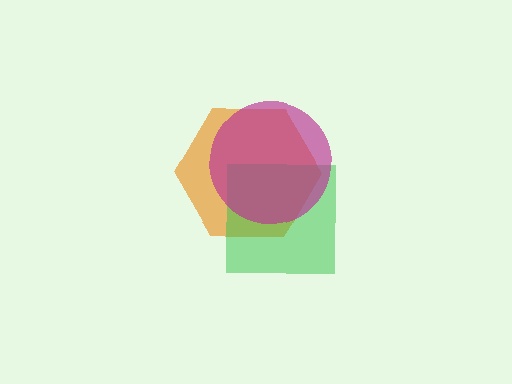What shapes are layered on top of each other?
The layered shapes are: an orange hexagon, a green square, a magenta circle.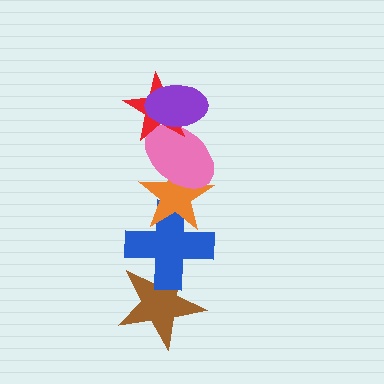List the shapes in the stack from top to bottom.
From top to bottom: the purple ellipse, the red star, the pink ellipse, the orange star, the blue cross, the brown star.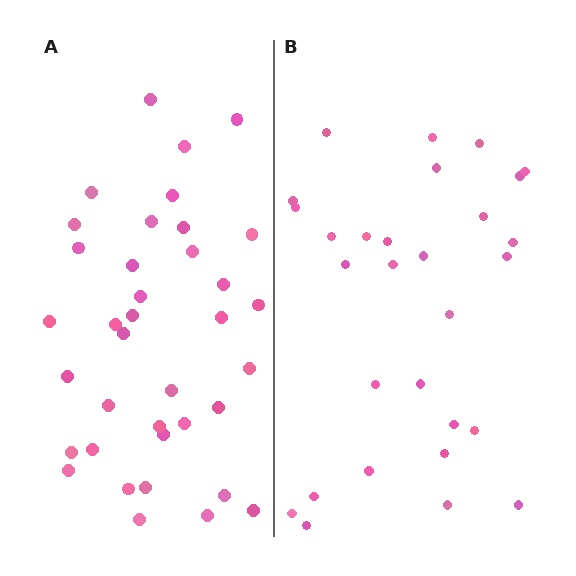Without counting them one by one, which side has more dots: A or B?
Region A (the left region) has more dots.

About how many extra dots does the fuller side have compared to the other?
Region A has roughly 8 or so more dots than region B.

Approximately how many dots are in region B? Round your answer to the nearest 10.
About 30 dots. (The exact count is 29, which rounds to 30.)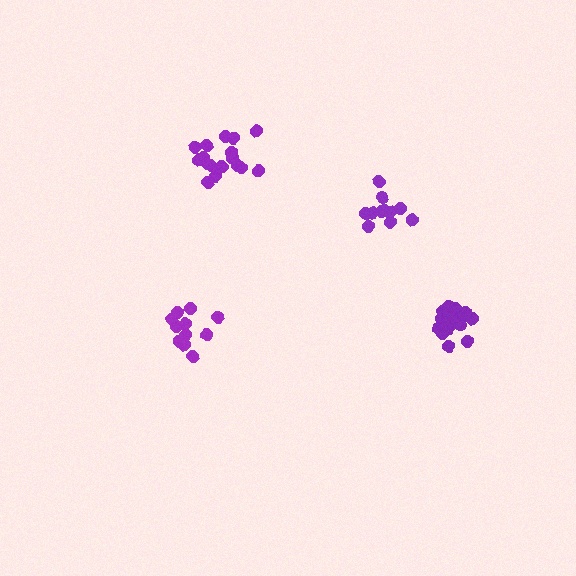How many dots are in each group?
Group 1: 17 dots, Group 2: 11 dots, Group 3: 11 dots, Group 4: 16 dots (55 total).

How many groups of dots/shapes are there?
There are 4 groups.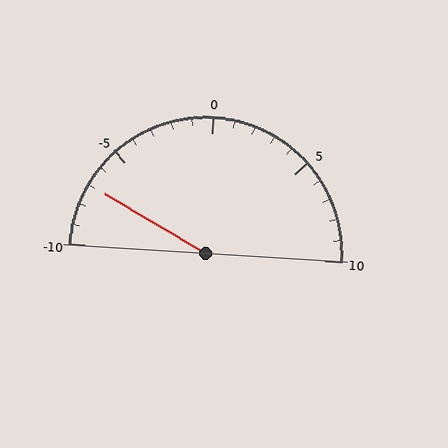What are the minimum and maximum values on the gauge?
The gauge ranges from -10 to 10.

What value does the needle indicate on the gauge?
The needle indicates approximately -7.